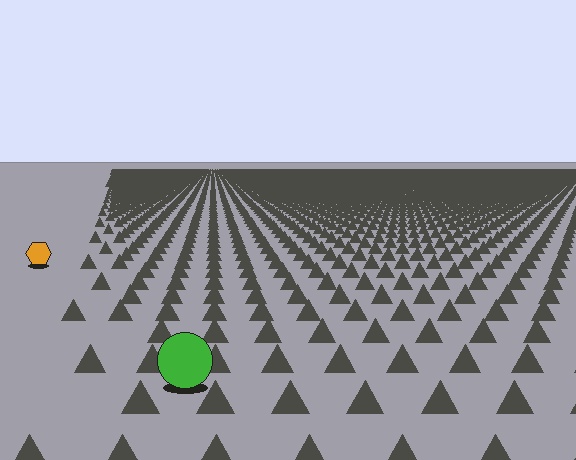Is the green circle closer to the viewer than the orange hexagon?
Yes. The green circle is closer — you can tell from the texture gradient: the ground texture is coarser near it.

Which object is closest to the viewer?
The green circle is closest. The texture marks near it are larger and more spread out.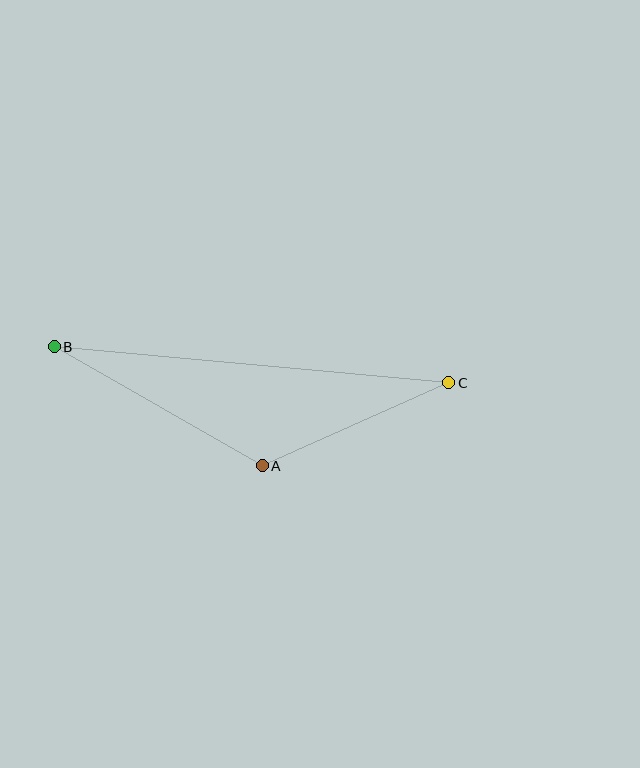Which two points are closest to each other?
Points A and C are closest to each other.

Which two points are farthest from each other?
Points B and C are farthest from each other.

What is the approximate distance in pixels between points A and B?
The distance between A and B is approximately 239 pixels.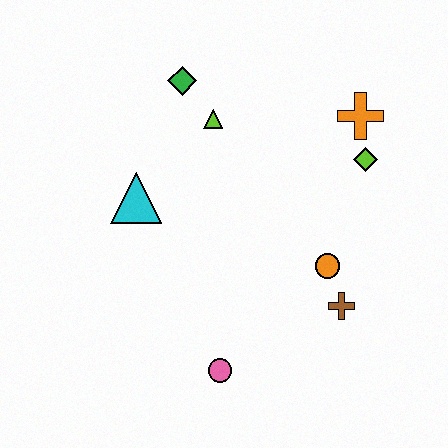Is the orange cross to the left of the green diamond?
No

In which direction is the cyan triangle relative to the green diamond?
The cyan triangle is below the green diamond.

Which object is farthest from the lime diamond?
The pink circle is farthest from the lime diamond.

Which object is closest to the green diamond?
The lime triangle is closest to the green diamond.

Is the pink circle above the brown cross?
No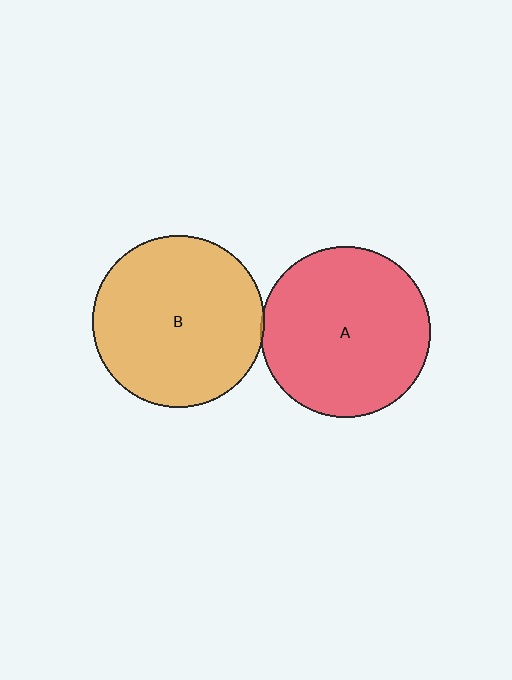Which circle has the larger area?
Circle B (orange).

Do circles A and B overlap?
Yes.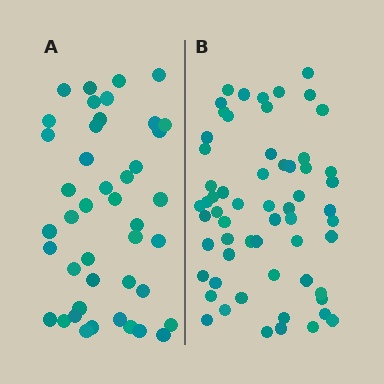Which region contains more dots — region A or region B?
Region B (the right region) has more dots.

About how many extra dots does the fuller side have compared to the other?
Region B has approximately 15 more dots than region A.